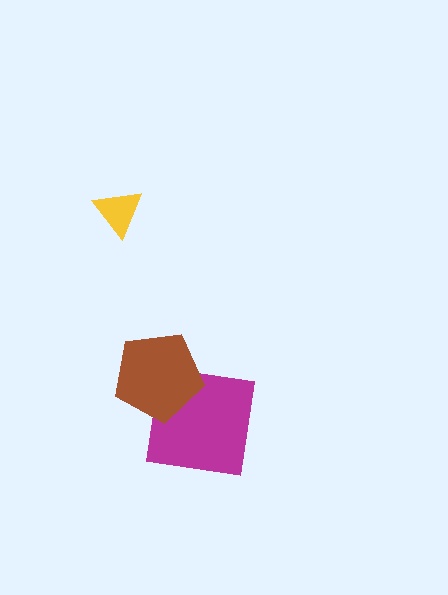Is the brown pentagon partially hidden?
No, no other shape covers it.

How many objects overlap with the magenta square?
1 object overlaps with the magenta square.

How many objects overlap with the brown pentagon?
1 object overlaps with the brown pentagon.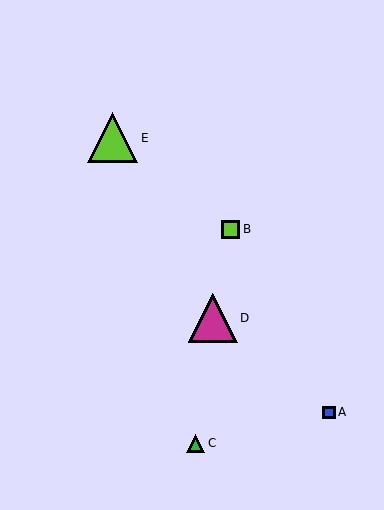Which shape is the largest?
The lime triangle (labeled E) is the largest.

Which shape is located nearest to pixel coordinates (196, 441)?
The green triangle (labeled C) at (196, 443) is nearest to that location.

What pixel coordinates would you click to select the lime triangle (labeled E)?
Click at (113, 138) to select the lime triangle E.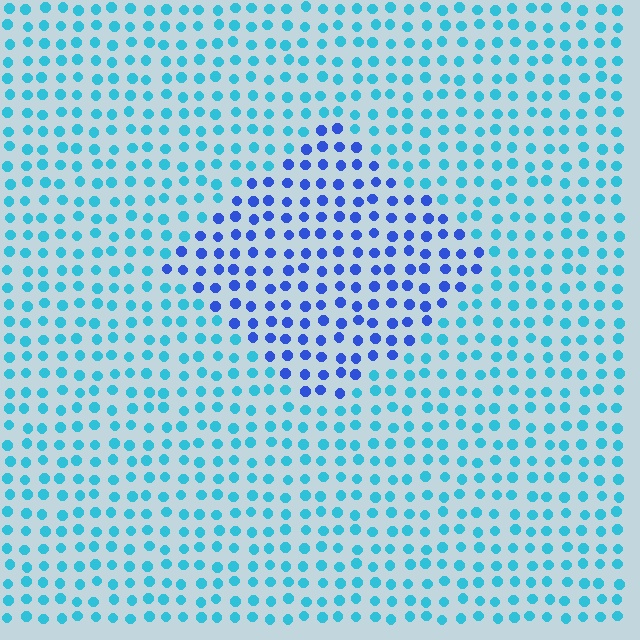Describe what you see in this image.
The image is filled with small cyan elements in a uniform arrangement. A diamond-shaped region is visible where the elements are tinted to a slightly different hue, forming a subtle color boundary.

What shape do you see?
I see a diamond.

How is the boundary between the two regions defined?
The boundary is defined purely by a slight shift in hue (about 40 degrees). Spacing, size, and orientation are identical on both sides.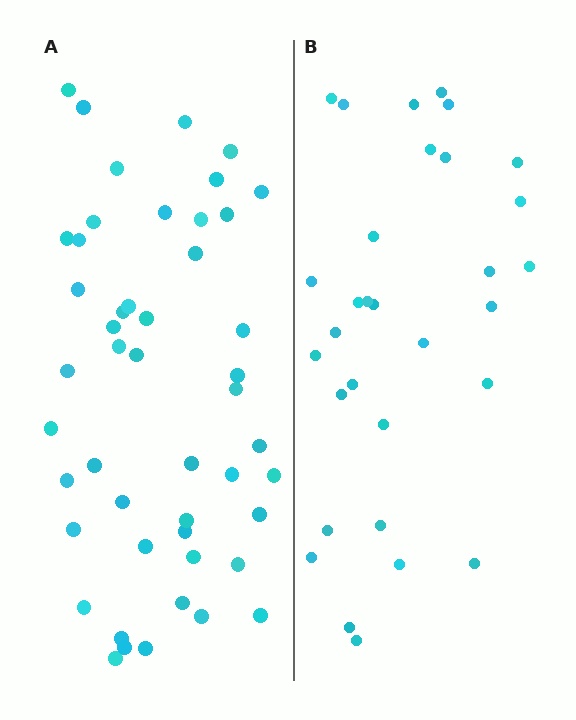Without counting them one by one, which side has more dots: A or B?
Region A (the left region) has more dots.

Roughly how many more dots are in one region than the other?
Region A has approximately 15 more dots than region B.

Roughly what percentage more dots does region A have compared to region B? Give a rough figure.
About 55% more.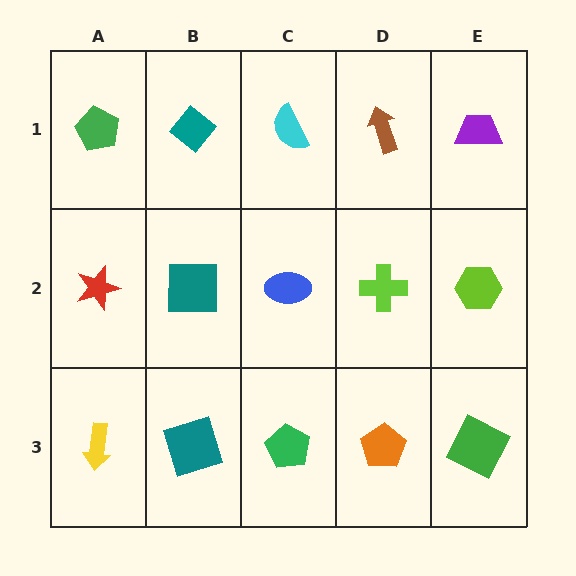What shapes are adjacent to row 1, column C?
A blue ellipse (row 2, column C), a teal diamond (row 1, column B), a brown arrow (row 1, column D).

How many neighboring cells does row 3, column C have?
3.